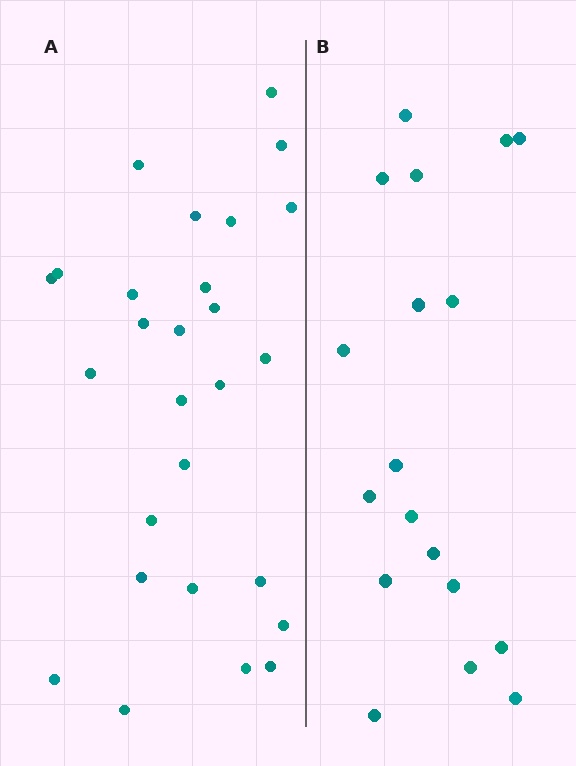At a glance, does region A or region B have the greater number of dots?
Region A (the left region) has more dots.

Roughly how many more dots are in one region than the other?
Region A has roughly 8 or so more dots than region B.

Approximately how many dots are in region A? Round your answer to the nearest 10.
About 30 dots. (The exact count is 27, which rounds to 30.)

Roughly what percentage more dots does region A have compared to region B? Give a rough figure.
About 50% more.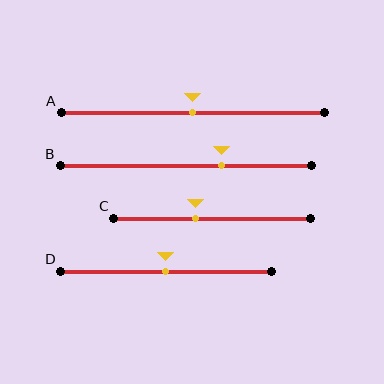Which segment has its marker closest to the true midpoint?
Segment A has its marker closest to the true midpoint.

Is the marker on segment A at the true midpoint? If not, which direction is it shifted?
Yes, the marker on segment A is at the true midpoint.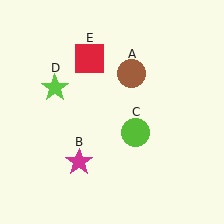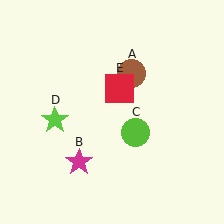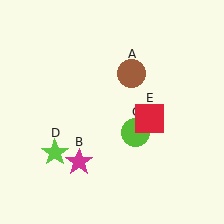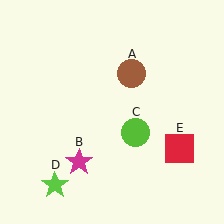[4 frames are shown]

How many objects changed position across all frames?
2 objects changed position: lime star (object D), red square (object E).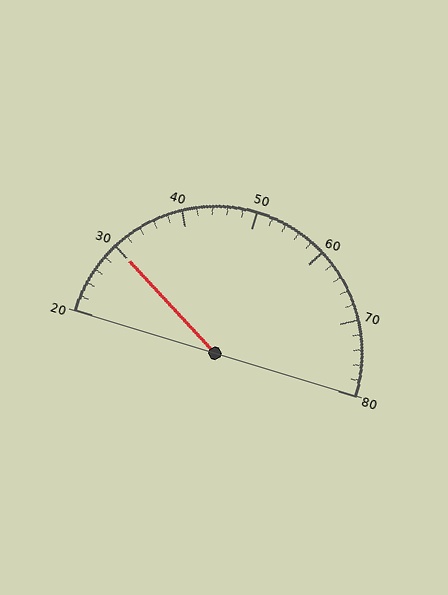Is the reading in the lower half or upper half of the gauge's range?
The reading is in the lower half of the range (20 to 80).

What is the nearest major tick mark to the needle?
The nearest major tick mark is 30.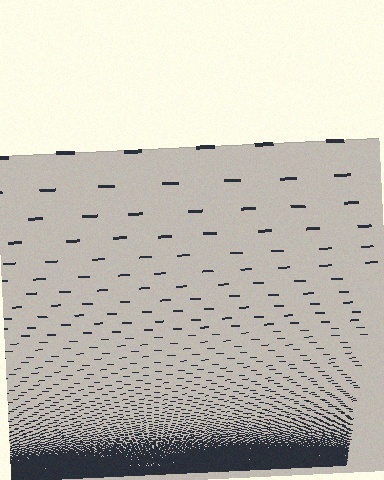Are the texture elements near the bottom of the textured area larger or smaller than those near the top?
Smaller. The gradient is inverted — elements near the bottom are smaller and denser.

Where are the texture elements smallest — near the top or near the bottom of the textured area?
Near the bottom.